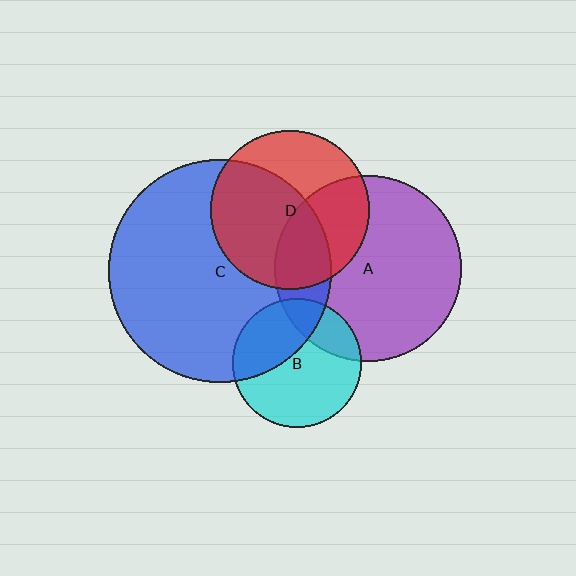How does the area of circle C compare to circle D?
Approximately 2.0 times.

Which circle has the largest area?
Circle C (blue).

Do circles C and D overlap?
Yes.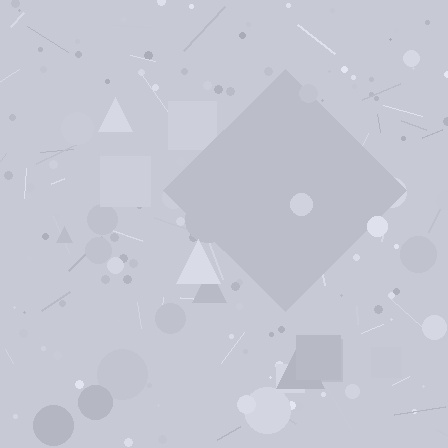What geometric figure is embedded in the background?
A diamond is embedded in the background.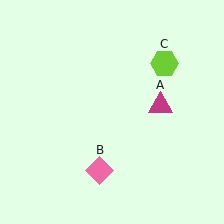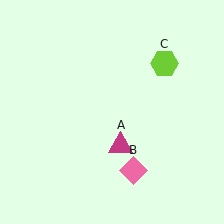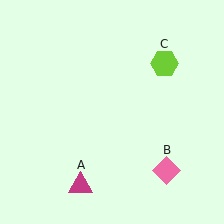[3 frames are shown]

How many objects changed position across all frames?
2 objects changed position: magenta triangle (object A), pink diamond (object B).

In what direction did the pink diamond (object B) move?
The pink diamond (object B) moved right.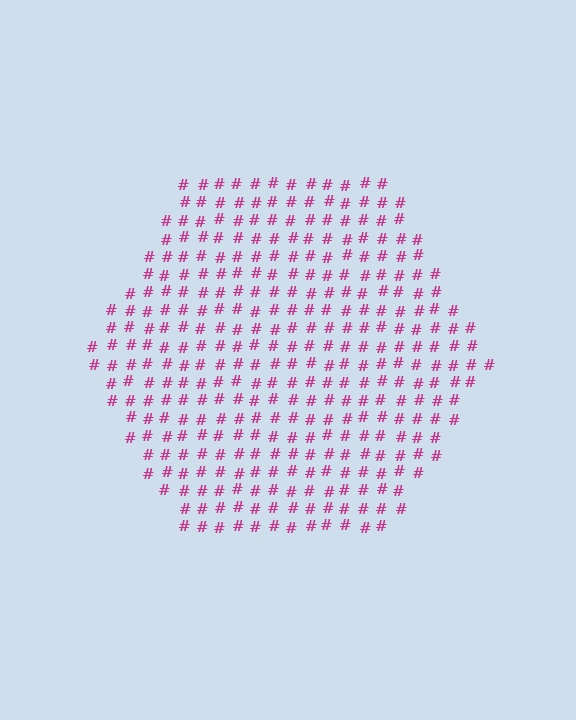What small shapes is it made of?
It is made of small hash symbols.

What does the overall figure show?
The overall figure shows a hexagon.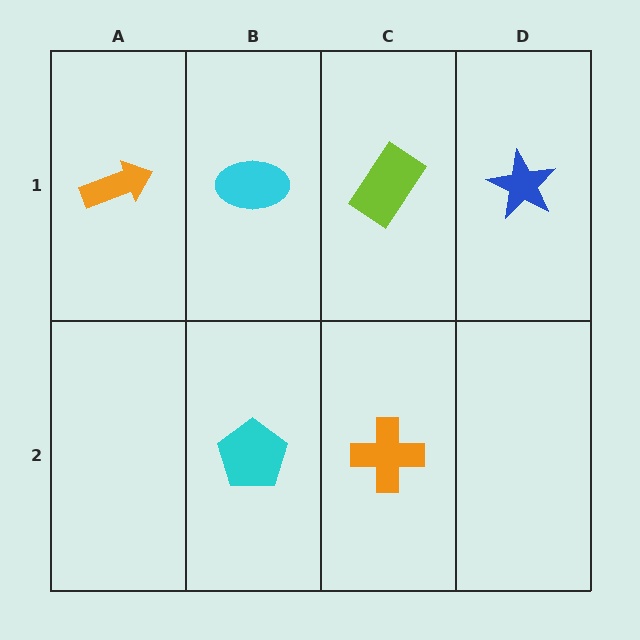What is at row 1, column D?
A blue star.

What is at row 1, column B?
A cyan ellipse.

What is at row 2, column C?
An orange cross.